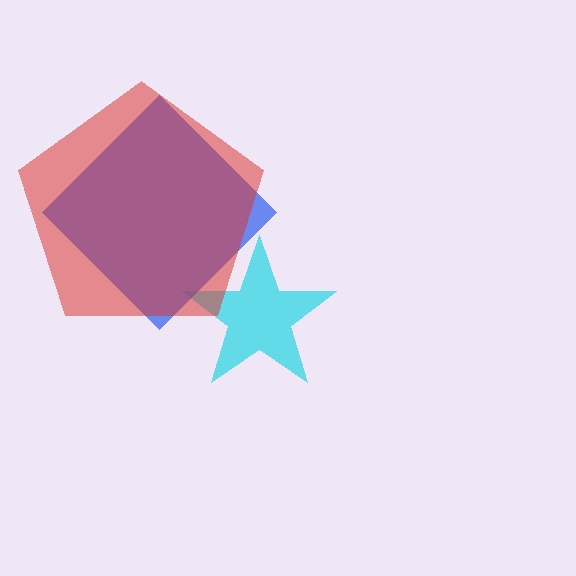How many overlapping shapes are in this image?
There are 3 overlapping shapes in the image.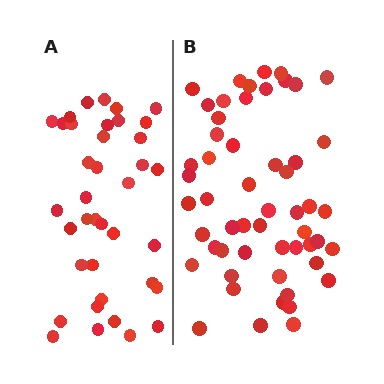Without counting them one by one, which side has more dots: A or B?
Region B (the right region) has more dots.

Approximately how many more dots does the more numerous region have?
Region B has approximately 15 more dots than region A.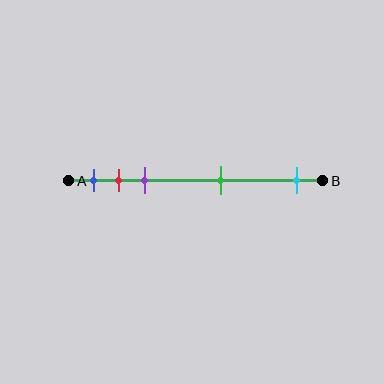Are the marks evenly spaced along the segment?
No, the marks are not evenly spaced.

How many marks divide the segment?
There are 5 marks dividing the segment.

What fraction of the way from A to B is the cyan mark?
The cyan mark is approximately 90% (0.9) of the way from A to B.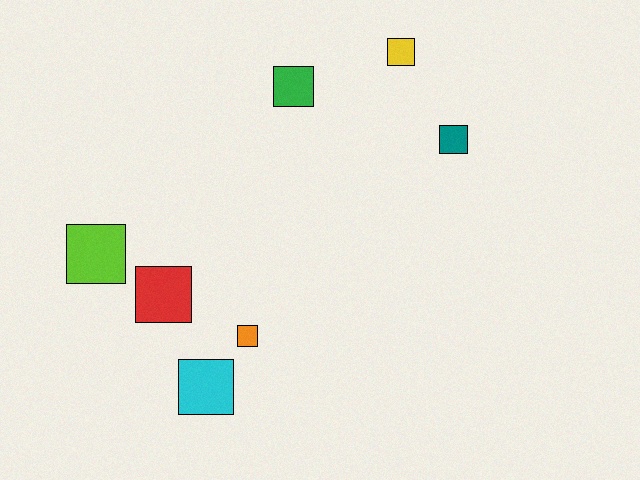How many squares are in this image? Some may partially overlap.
There are 7 squares.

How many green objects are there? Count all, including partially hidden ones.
There is 1 green object.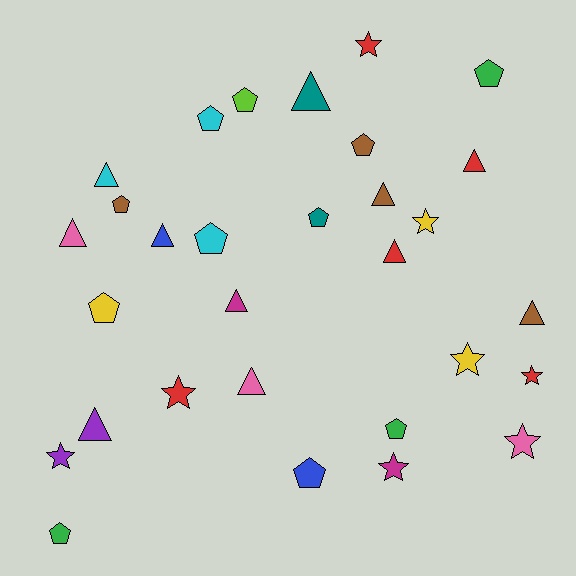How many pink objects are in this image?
There are 3 pink objects.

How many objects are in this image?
There are 30 objects.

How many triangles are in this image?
There are 11 triangles.